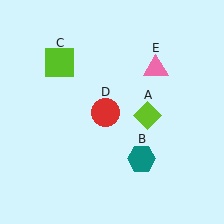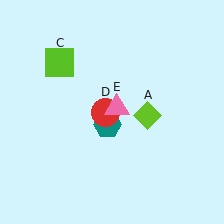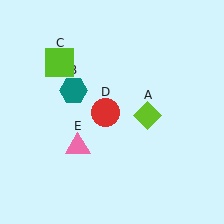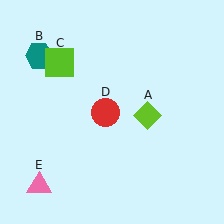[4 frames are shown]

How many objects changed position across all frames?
2 objects changed position: teal hexagon (object B), pink triangle (object E).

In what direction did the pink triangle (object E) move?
The pink triangle (object E) moved down and to the left.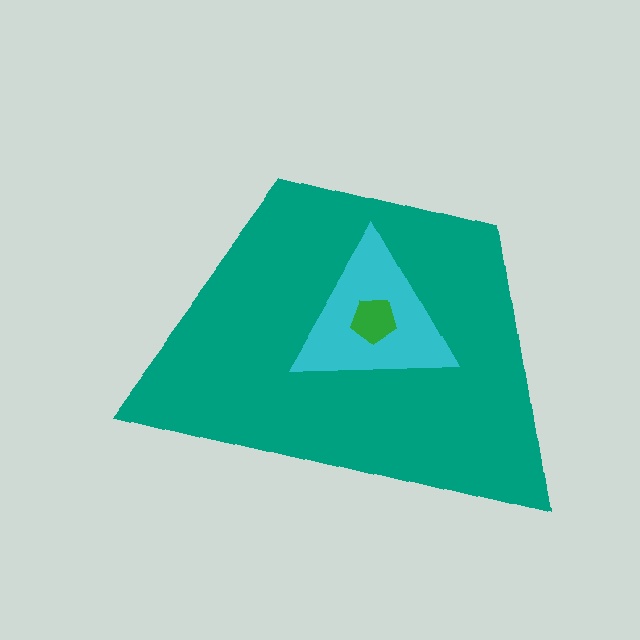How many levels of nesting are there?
3.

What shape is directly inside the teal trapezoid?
The cyan triangle.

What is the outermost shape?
The teal trapezoid.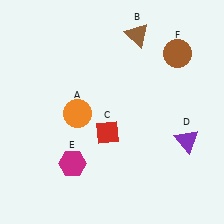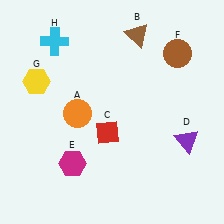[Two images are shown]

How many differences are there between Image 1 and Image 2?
There are 2 differences between the two images.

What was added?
A yellow hexagon (G), a cyan cross (H) were added in Image 2.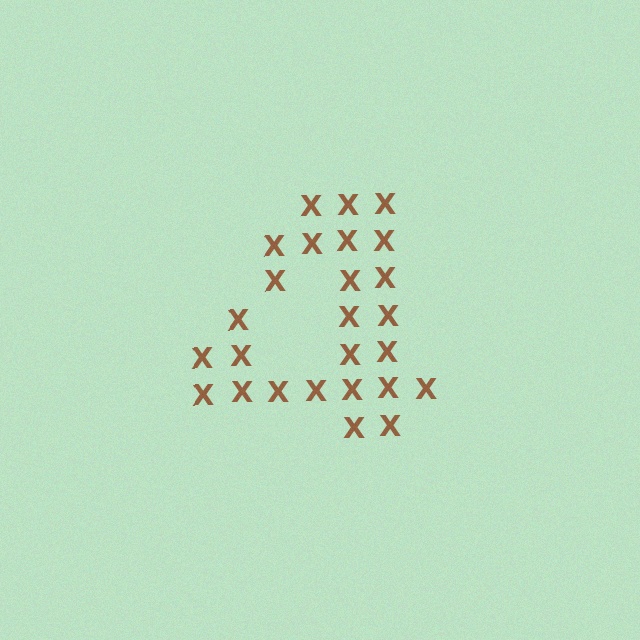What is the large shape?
The large shape is the digit 4.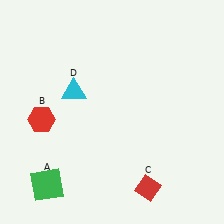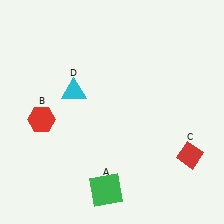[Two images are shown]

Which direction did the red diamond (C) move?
The red diamond (C) moved right.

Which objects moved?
The objects that moved are: the green square (A), the red diamond (C).